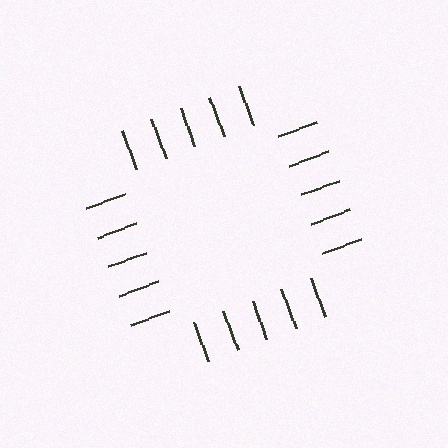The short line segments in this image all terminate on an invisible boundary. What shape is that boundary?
An illusory square — the line segments terminate on its edges but no continuous stroke is drawn.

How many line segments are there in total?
20 — 5 along each of the 4 edges.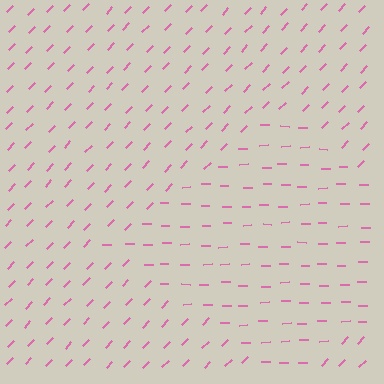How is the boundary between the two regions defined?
The boundary is defined purely by a change in line orientation (approximately 45 degrees difference). All lines are the same color and thickness.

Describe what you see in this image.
The image is filled with small pink line segments. A diamond region in the image has lines oriented differently from the surrounding lines, creating a visible texture boundary.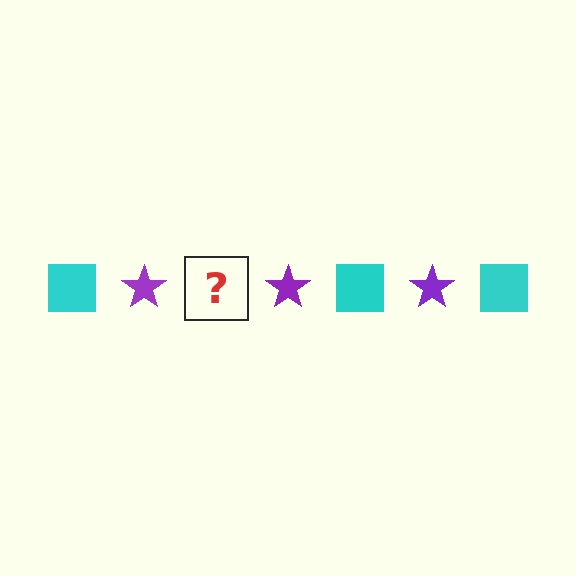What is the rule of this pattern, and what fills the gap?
The rule is that the pattern alternates between cyan square and purple star. The gap should be filled with a cyan square.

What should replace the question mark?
The question mark should be replaced with a cyan square.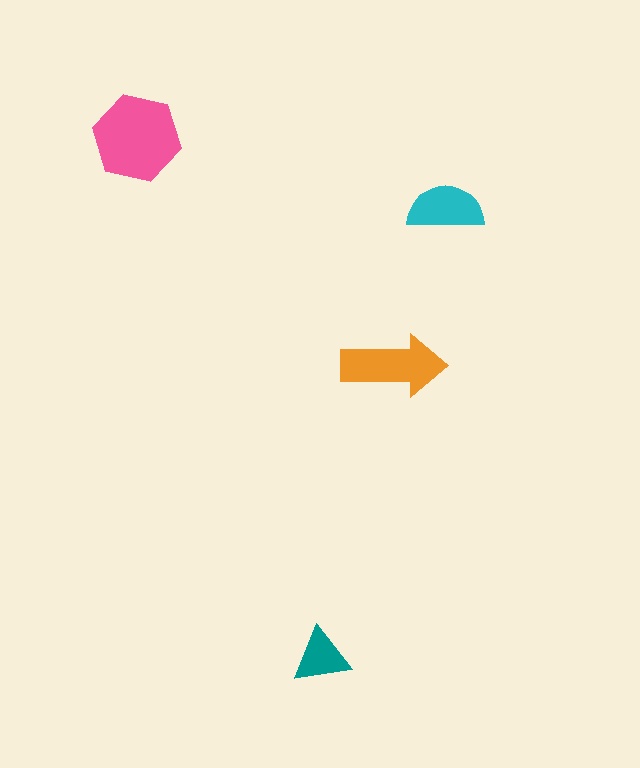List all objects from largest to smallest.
The pink hexagon, the orange arrow, the cyan semicircle, the teal triangle.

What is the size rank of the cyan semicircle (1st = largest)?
3rd.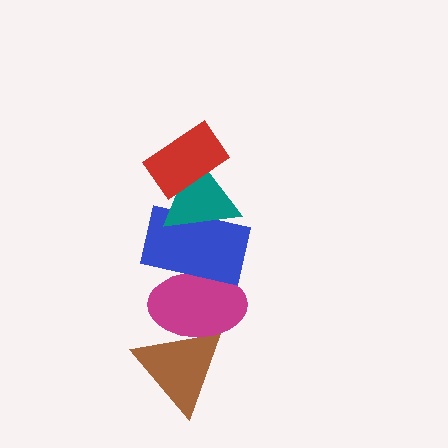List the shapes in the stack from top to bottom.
From top to bottom: the red rectangle, the teal triangle, the blue rectangle, the magenta ellipse, the brown triangle.